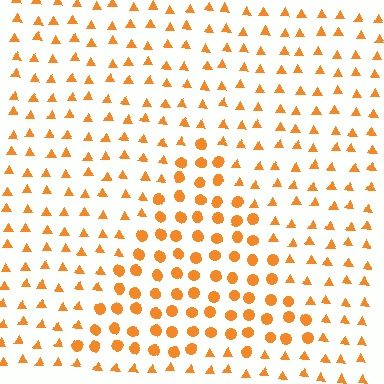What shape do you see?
I see a triangle.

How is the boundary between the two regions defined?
The boundary is defined by a change in element shape: circles inside vs. triangles outside. All elements share the same color and spacing.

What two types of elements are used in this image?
The image uses circles inside the triangle region and triangles outside it.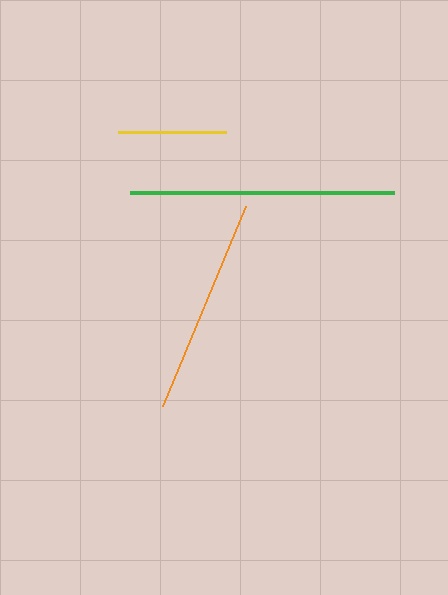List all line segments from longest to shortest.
From longest to shortest: green, orange, yellow.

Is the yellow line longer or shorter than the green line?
The green line is longer than the yellow line.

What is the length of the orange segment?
The orange segment is approximately 216 pixels long.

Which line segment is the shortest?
The yellow line is the shortest at approximately 108 pixels.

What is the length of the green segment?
The green segment is approximately 265 pixels long.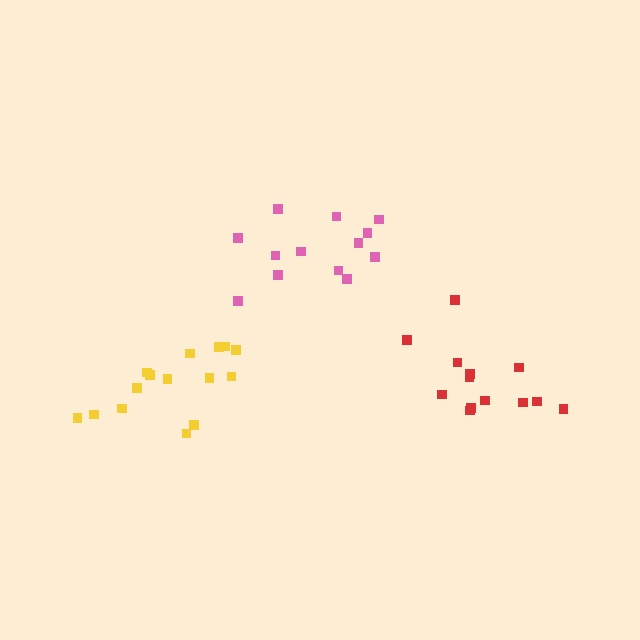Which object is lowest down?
The red cluster is bottommost.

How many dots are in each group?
Group 1: 13 dots, Group 2: 15 dots, Group 3: 13 dots (41 total).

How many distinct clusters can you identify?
There are 3 distinct clusters.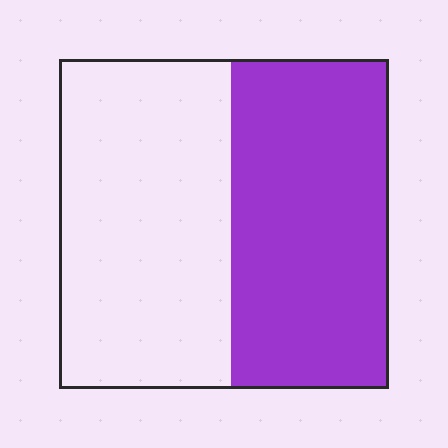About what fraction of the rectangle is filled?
About one half (1/2).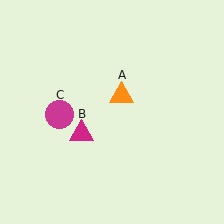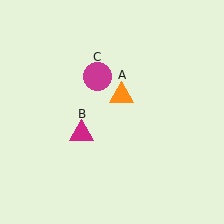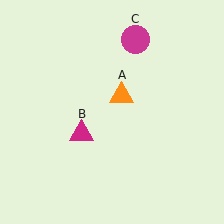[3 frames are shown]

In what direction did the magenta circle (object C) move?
The magenta circle (object C) moved up and to the right.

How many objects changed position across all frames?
1 object changed position: magenta circle (object C).